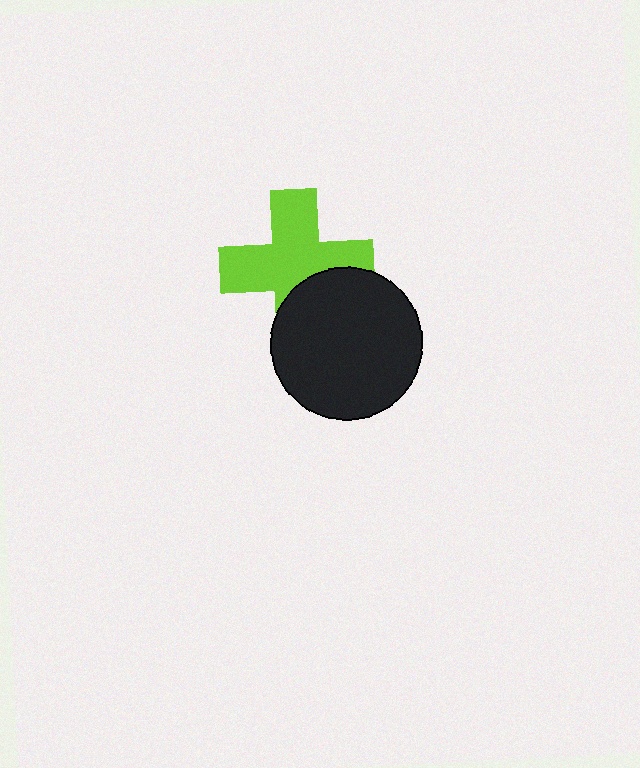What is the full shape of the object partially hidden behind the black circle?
The partially hidden object is a lime cross.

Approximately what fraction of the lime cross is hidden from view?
Roughly 30% of the lime cross is hidden behind the black circle.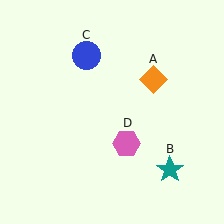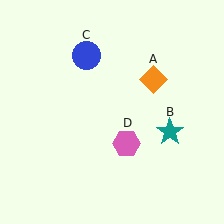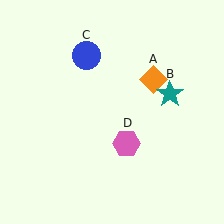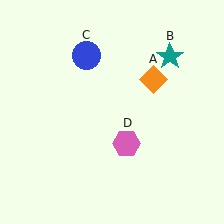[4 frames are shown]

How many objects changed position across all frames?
1 object changed position: teal star (object B).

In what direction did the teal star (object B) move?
The teal star (object B) moved up.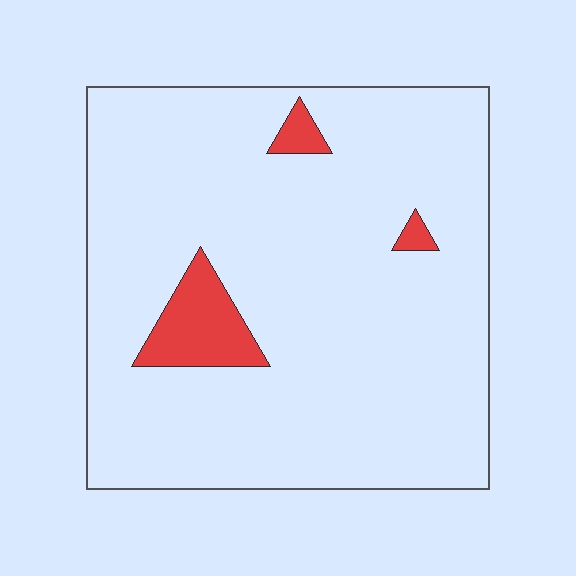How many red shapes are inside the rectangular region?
3.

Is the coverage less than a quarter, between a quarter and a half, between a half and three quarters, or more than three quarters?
Less than a quarter.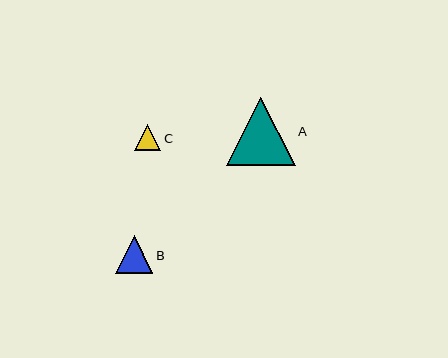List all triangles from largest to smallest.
From largest to smallest: A, B, C.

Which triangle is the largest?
Triangle A is the largest with a size of approximately 68 pixels.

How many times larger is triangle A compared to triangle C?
Triangle A is approximately 2.6 times the size of triangle C.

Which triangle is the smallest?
Triangle C is the smallest with a size of approximately 26 pixels.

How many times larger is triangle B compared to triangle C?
Triangle B is approximately 1.4 times the size of triangle C.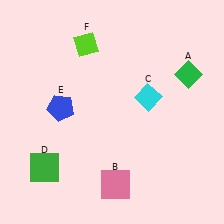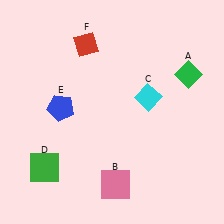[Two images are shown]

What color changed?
The diamond (F) changed from lime in Image 1 to red in Image 2.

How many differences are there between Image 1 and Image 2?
There is 1 difference between the two images.